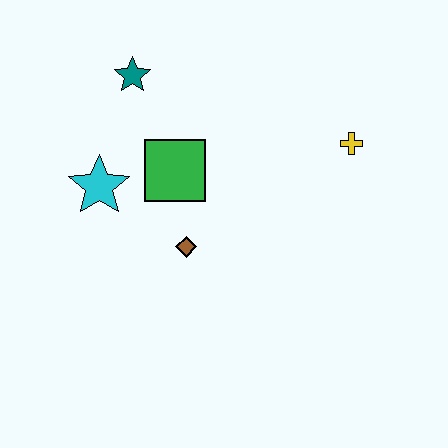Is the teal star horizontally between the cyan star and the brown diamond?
Yes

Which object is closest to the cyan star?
The green square is closest to the cyan star.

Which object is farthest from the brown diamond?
The yellow cross is farthest from the brown diamond.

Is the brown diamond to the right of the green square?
Yes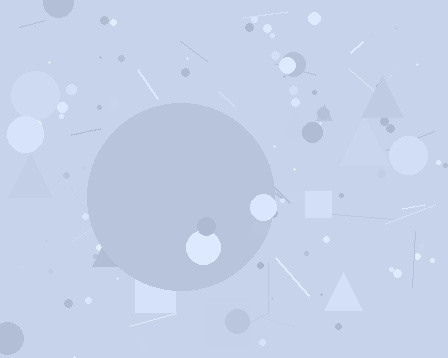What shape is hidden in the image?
A circle is hidden in the image.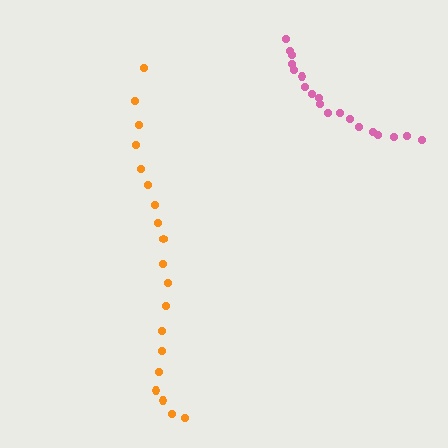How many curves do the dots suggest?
There are 2 distinct paths.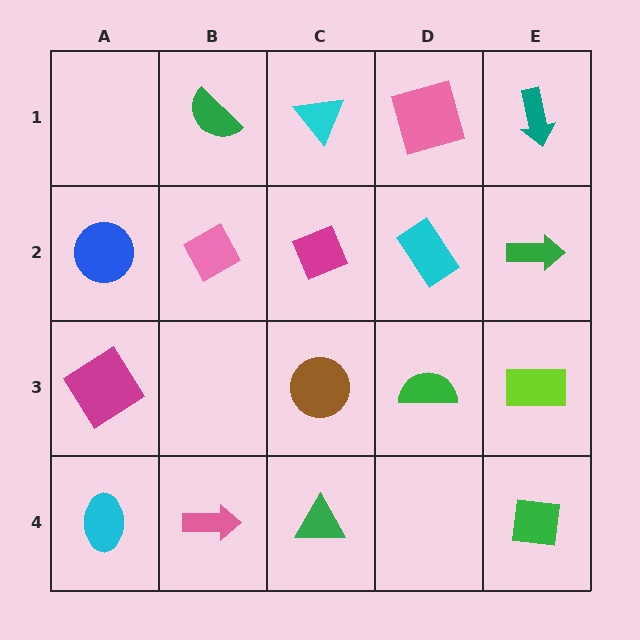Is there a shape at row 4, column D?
No, that cell is empty.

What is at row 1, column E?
A teal arrow.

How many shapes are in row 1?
4 shapes.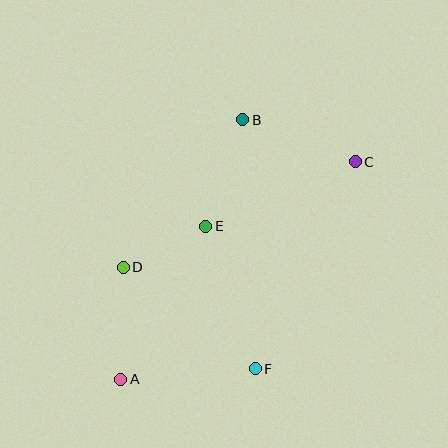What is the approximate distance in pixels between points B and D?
The distance between B and D is approximately 190 pixels.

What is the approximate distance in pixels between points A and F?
The distance between A and F is approximately 135 pixels.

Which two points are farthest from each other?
Points A and C are farthest from each other.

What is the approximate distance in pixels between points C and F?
The distance between C and F is approximately 230 pixels.